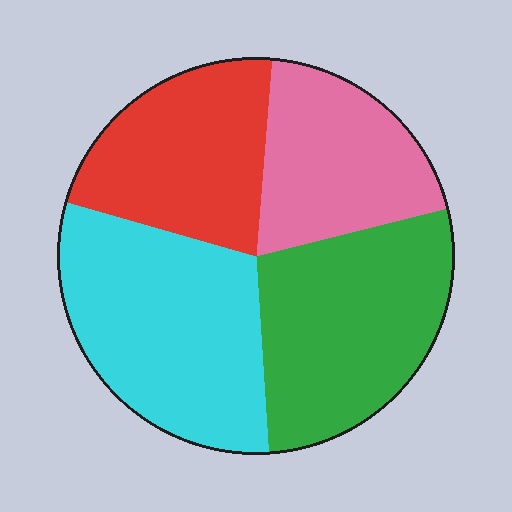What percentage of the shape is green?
Green covers roughly 30% of the shape.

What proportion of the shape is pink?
Pink covers around 20% of the shape.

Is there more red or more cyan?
Cyan.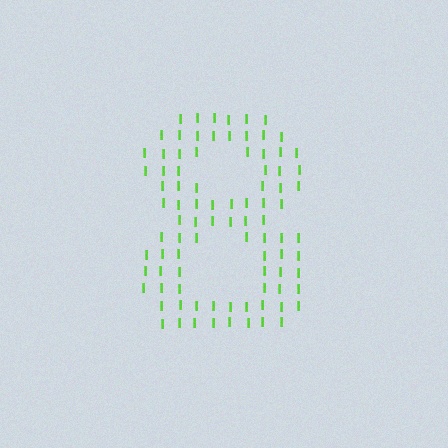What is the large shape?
The large shape is the digit 8.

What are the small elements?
The small elements are letter I's.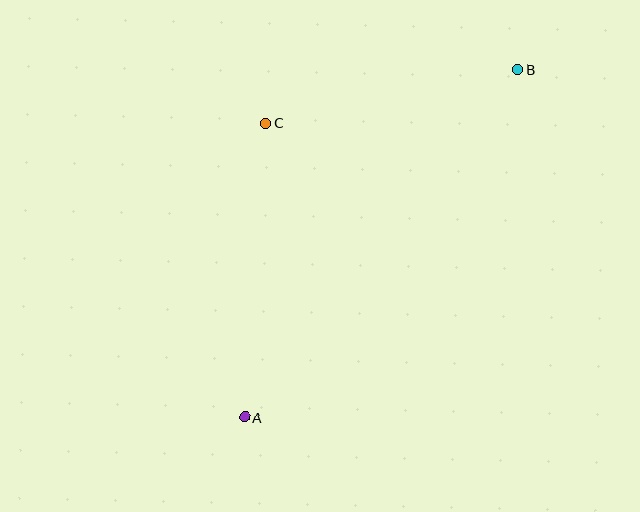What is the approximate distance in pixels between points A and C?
The distance between A and C is approximately 295 pixels.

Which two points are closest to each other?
Points B and C are closest to each other.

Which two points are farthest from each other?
Points A and B are farthest from each other.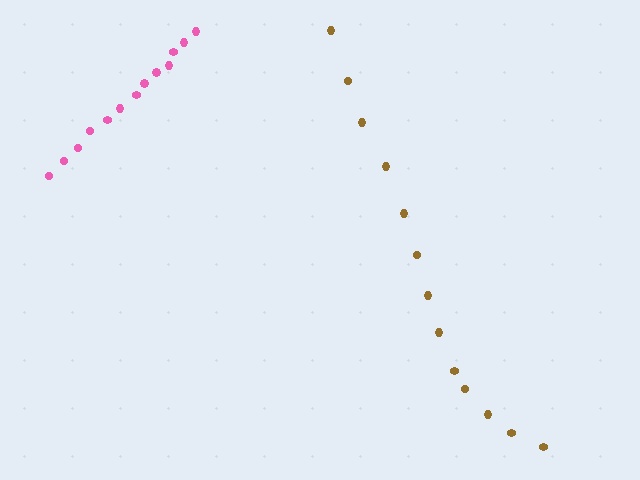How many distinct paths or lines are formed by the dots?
There are 2 distinct paths.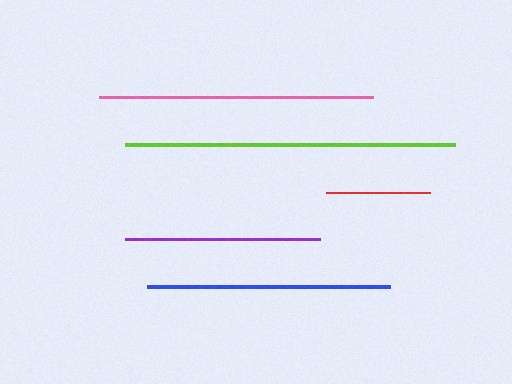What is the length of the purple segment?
The purple segment is approximately 195 pixels long.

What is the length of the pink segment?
The pink segment is approximately 274 pixels long.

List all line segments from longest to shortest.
From longest to shortest: lime, pink, blue, purple, red.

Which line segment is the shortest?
The red line is the shortest at approximately 103 pixels.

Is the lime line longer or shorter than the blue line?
The lime line is longer than the blue line.